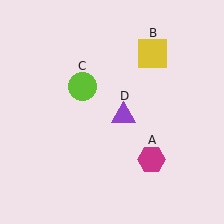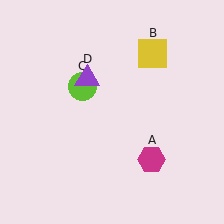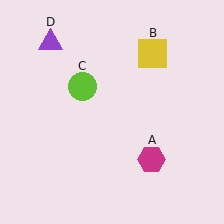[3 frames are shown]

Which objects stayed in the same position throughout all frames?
Magenta hexagon (object A) and yellow square (object B) and lime circle (object C) remained stationary.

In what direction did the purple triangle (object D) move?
The purple triangle (object D) moved up and to the left.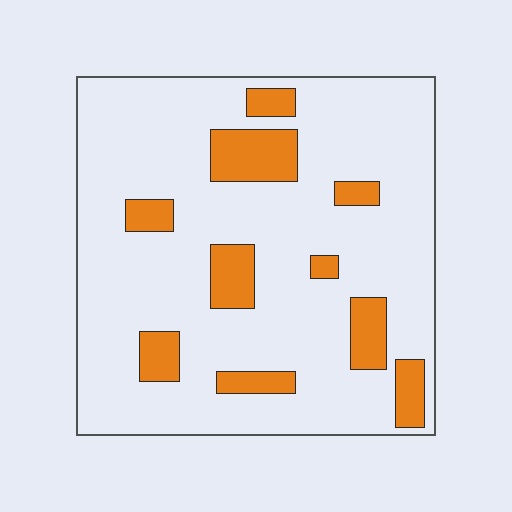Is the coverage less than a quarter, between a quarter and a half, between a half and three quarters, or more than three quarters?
Less than a quarter.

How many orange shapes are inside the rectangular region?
10.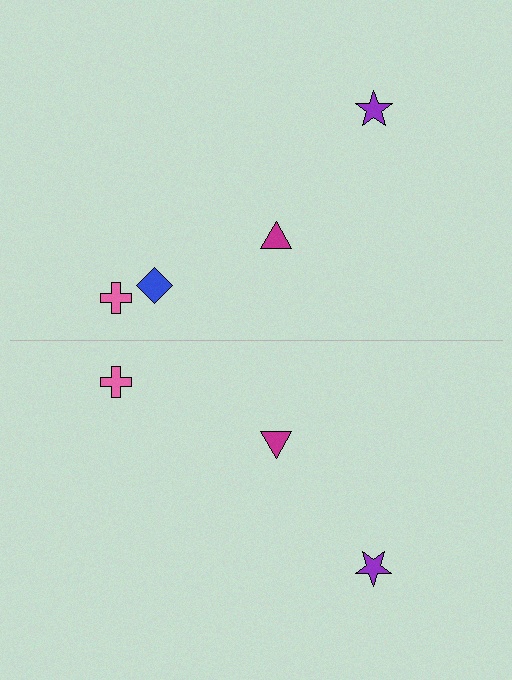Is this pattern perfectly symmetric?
No, the pattern is not perfectly symmetric. A blue diamond is missing from the bottom side.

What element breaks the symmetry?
A blue diamond is missing from the bottom side.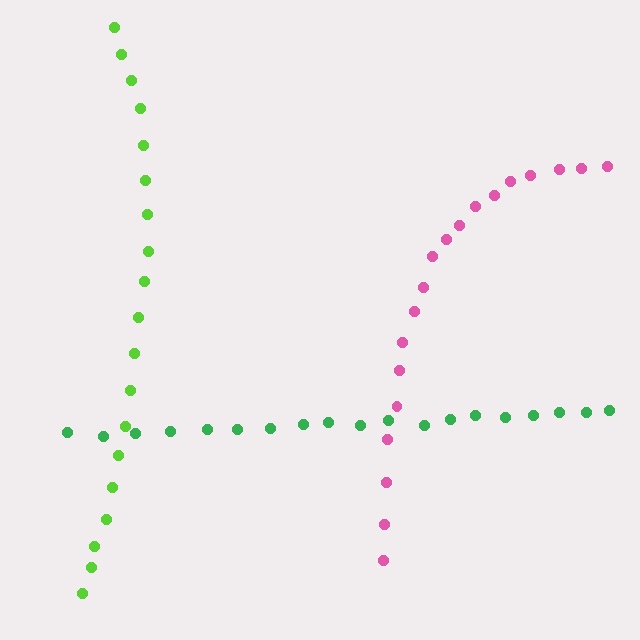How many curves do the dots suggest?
There are 3 distinct paths.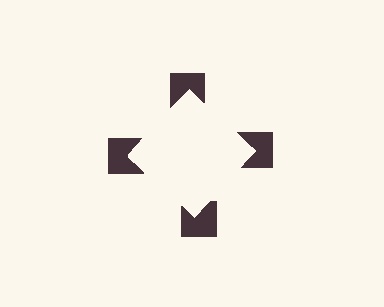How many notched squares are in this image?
There are 4 — one at each vertex of the illusory square.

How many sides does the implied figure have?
4 sides.